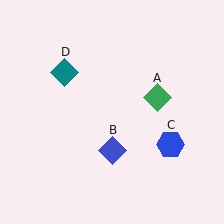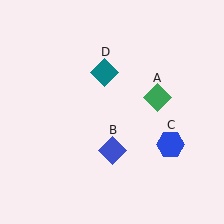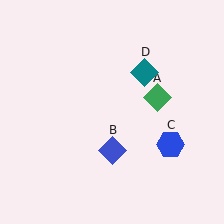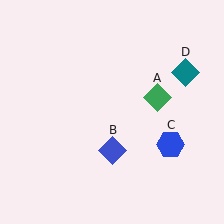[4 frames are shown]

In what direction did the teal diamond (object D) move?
The teal diamond (object D) moved right.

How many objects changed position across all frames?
1 object changed position: teal diamond (object D).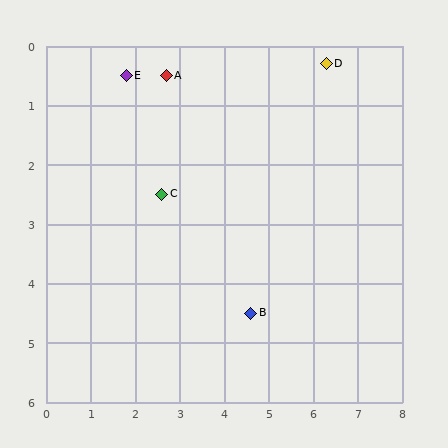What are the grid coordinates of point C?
Point C is at approximately (2.6, 2.5).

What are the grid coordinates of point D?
Point D is at approximately (6.3, 0.3).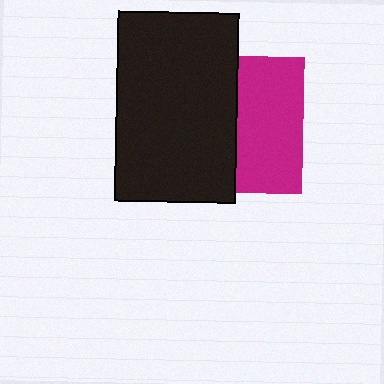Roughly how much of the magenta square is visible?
About half of it is visible (roughly 49%).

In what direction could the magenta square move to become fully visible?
The magenta square could move right. That would shift it out from behind the black rectangle entirely.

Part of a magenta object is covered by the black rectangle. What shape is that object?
It is a square.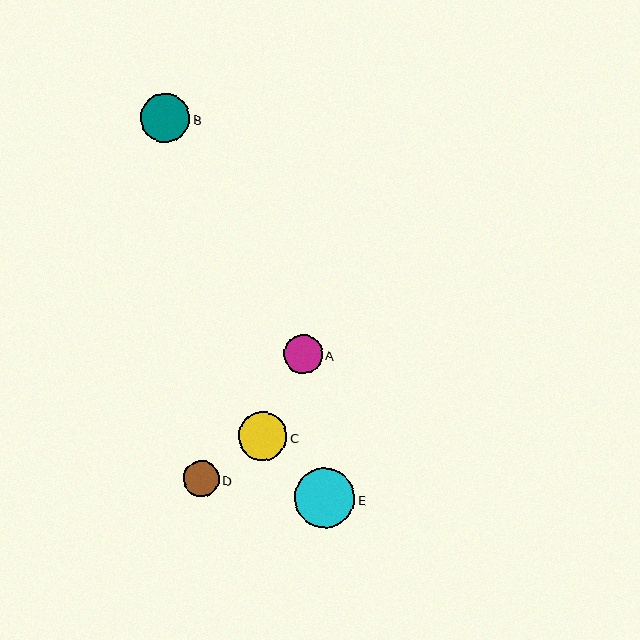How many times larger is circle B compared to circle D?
Circle B is approximately 1.4 times the size of circle D.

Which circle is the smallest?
Circle D is the smallest with a size of approximately 36 pixels.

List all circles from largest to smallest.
From largest to smallest: E, B, C, A, D.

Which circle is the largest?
Circle E is the largest with a size of approximately 60 pixels.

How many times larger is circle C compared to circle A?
Circle C is approximately 1.3 times the size of circle A.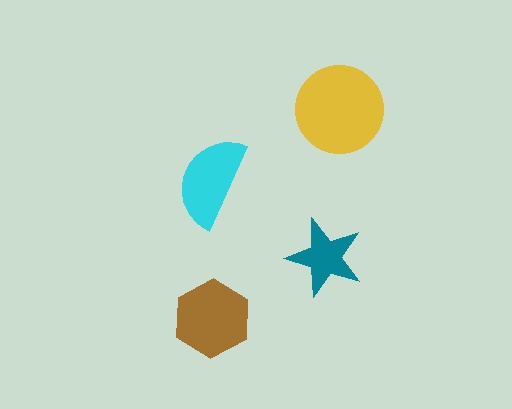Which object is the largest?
The yellow circle.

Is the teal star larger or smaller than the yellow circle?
Smaller.